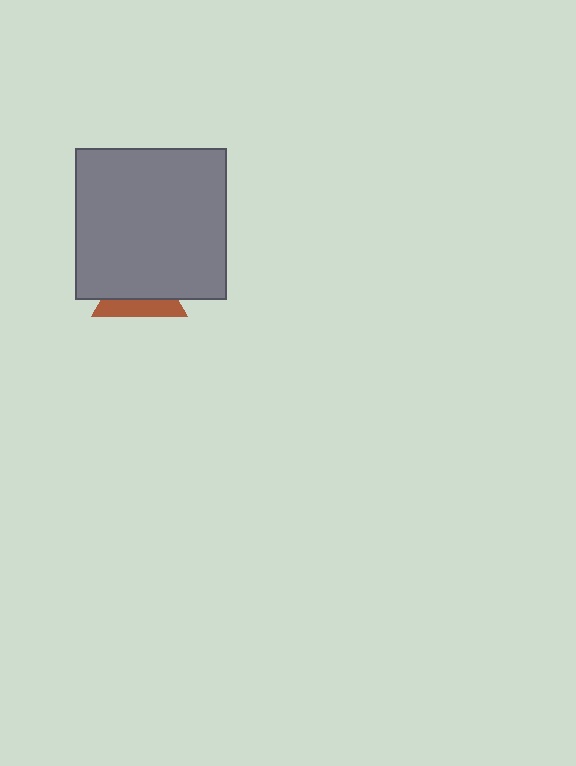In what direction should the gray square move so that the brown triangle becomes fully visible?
The gray square should move up. That is the shortest direction to clear the overlap and leave the brown triangle fully visible.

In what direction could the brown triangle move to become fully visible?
The brown triangle could move down. That would shift it out from behind the gray square entirely.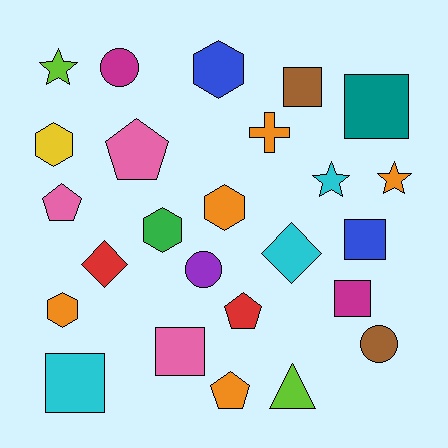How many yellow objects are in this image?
There is 1 yellow object.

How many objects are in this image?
There are 25 objects.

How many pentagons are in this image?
There are 4 pentagons.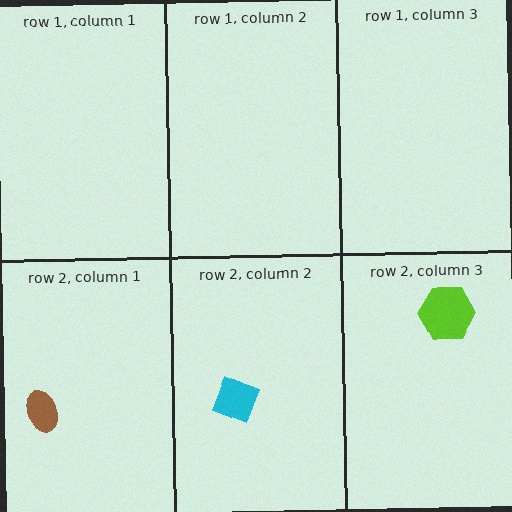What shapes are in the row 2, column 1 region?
The brown ellipse.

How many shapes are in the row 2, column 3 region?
1.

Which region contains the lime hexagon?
The row 2, column 3 region.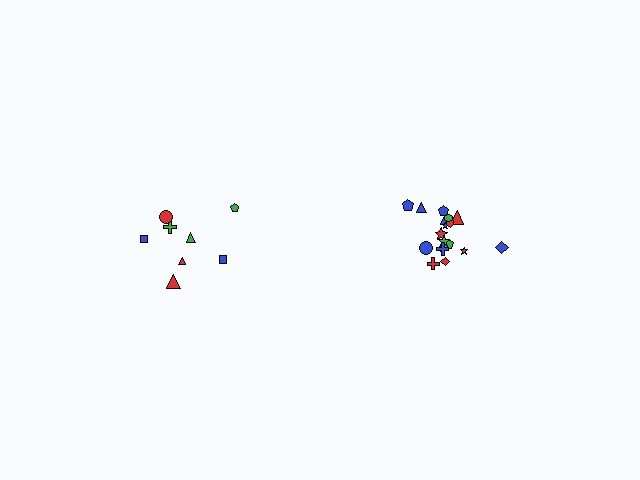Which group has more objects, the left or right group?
The right group.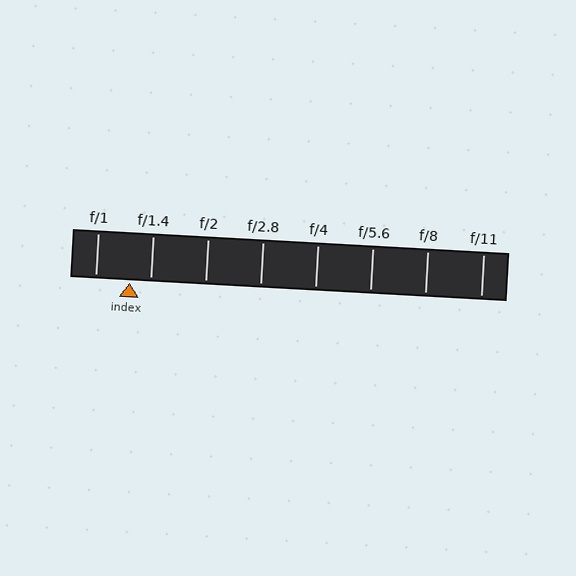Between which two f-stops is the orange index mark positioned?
The index mark is between f/1 and f/1.4.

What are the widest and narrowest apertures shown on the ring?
The widest aperture shown is f/1 and the narrowest is f/11.